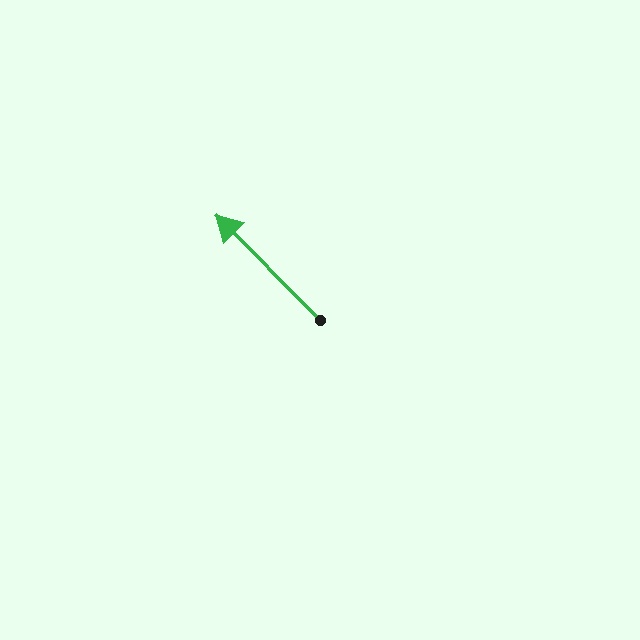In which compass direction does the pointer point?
Northwest.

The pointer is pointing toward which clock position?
Roughly 11 o'clock.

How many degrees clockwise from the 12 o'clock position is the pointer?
Approximately 315 degrees.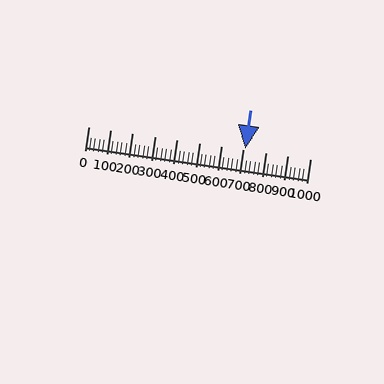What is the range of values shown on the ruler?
The ruler shows values from 0 to 1000.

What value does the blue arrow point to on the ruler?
The blue arrow points to approximately 708.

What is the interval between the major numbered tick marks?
The major tick marks are spaced 100 units apart.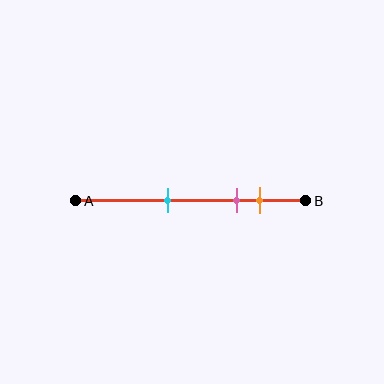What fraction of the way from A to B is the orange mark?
The orange mark is approximately 80% (0.8) of the way from A to B.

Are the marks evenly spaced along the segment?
No, the marks are not evenly spaced.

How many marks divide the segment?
There are 3 marks dividing the segment.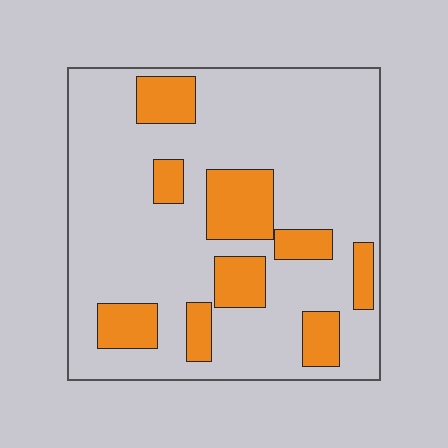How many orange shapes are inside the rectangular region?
9.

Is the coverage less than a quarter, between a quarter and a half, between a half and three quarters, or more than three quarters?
Less than a quarter.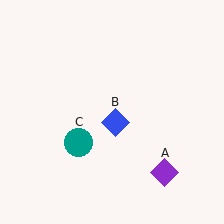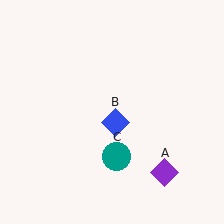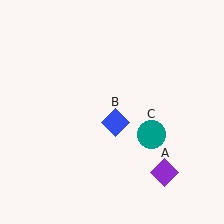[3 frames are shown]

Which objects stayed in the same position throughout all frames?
Purple diamond (object A) and blue diamond (object B) remained stationary.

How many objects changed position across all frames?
1 object changed position: teal circle (object C).